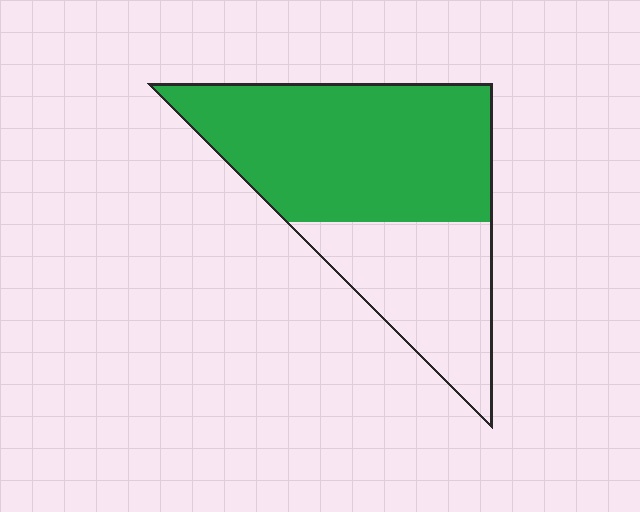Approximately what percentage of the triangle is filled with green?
Approximately 65%.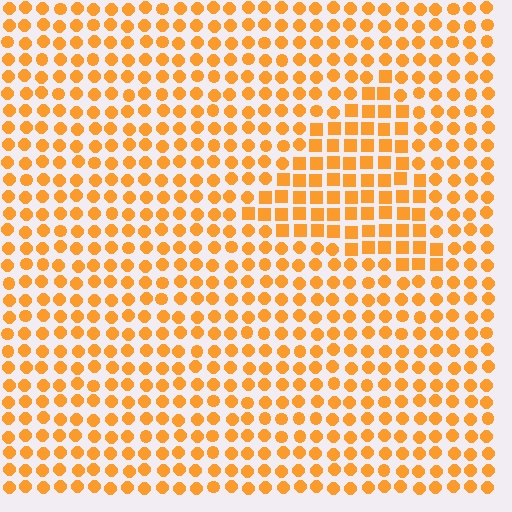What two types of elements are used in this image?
The image uses squares inside the triangle region and circles outside it.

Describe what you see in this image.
The image is filled with small orange elements arranged in a uniform grid. A triangle-shaped region contains squares, while the surrounding area contains circles. The boundary is defined purely by the change in element shape.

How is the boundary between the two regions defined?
The boundary is defined by a change in element shape: squares inside vs. circles outside. All elements share the same color and spacing.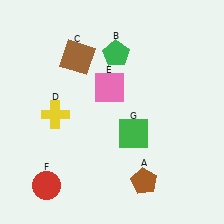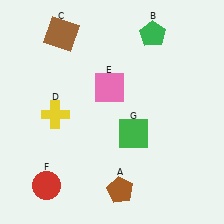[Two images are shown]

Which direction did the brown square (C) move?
The brown square (C) moved up.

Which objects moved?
The objects that moved are: the brown pentagon (A), the green pentagon (B), the brown square (C).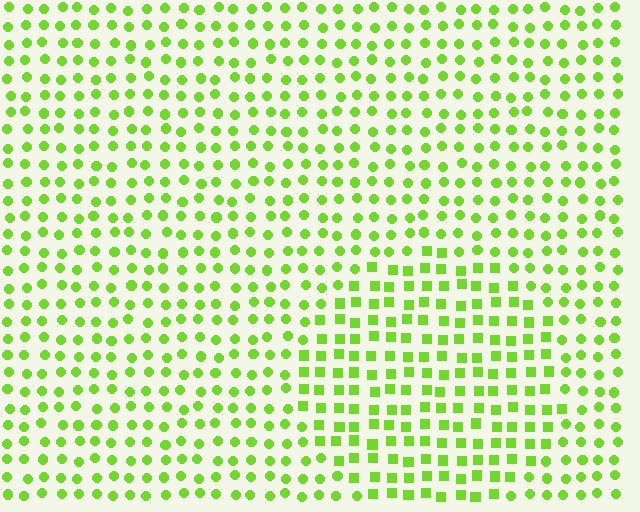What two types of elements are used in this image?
The image uses squares inside the circle region and circles outside it.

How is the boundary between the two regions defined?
The boundary is defined by a change in element shape: squares inside vs. circles outside. All elements share the same color and spacing.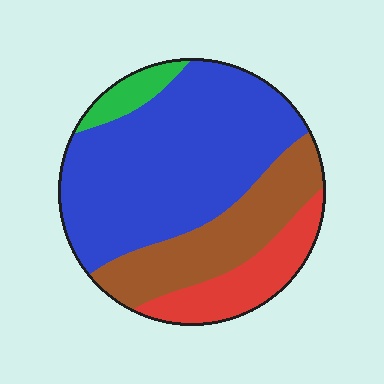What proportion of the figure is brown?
Brown takes up about one quarter (1/4) of the figure.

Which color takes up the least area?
Green, at roughly 5%.